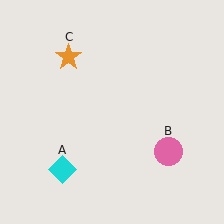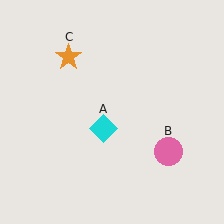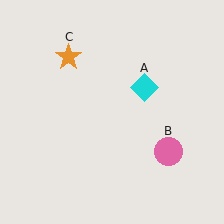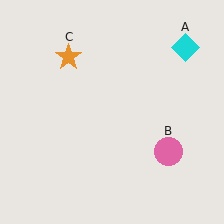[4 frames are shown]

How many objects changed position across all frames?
1 object changed position: cyan diamond (object A).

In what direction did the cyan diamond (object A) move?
The cyan diamond (object A) moved up and to the right.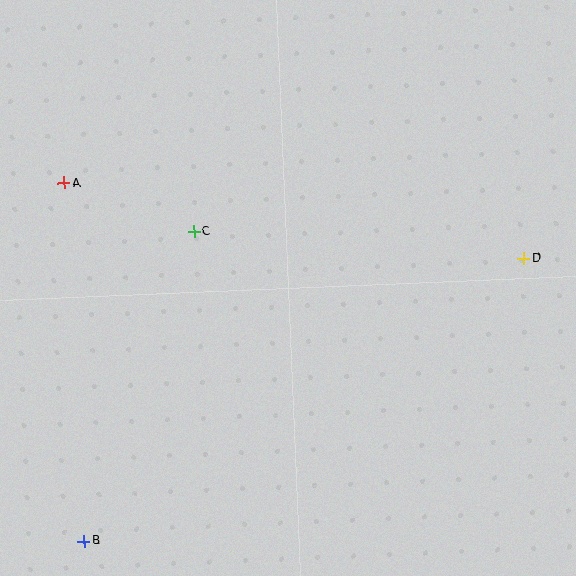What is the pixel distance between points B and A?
The distance between B and A is 358 pixels.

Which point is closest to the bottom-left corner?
Point B is closest to the bottom-left corner.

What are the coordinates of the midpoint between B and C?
The midpoint between B and C is at (139, 386).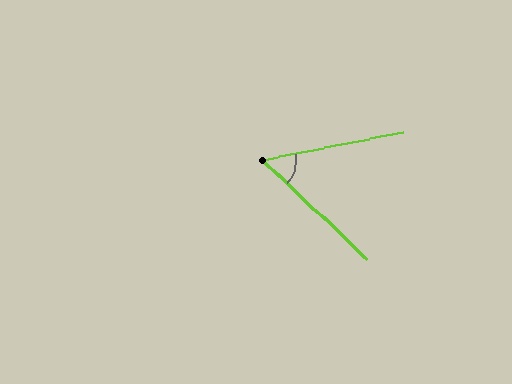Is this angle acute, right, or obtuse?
It is acute.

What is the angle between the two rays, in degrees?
Approximately 55 degrees.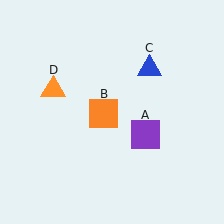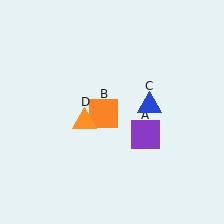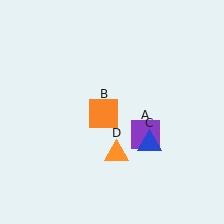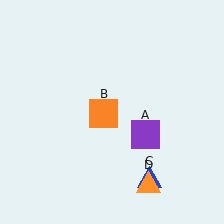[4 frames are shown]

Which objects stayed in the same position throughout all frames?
Purple square (object A) and orange square (object B) remained stationary.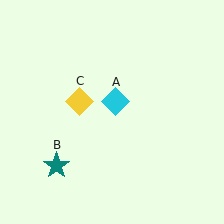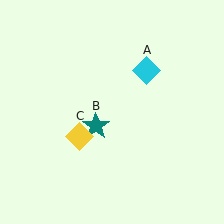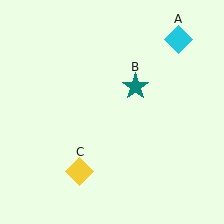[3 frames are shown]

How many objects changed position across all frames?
3 objects changed position: cyan diamond (object A), teal star (object B), yellow diamond (object C).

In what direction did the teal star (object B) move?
The teal star (object B) moved up and to the right.